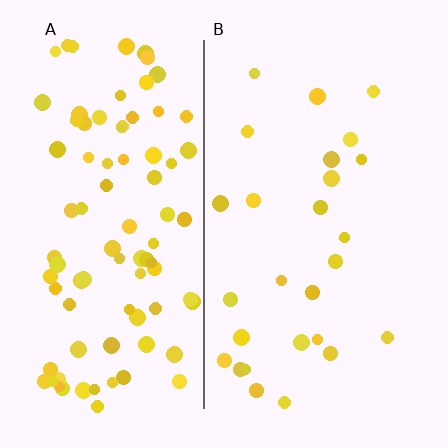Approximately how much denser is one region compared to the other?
Approximately 3.4× — region A over region B.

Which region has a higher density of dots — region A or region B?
A (the left).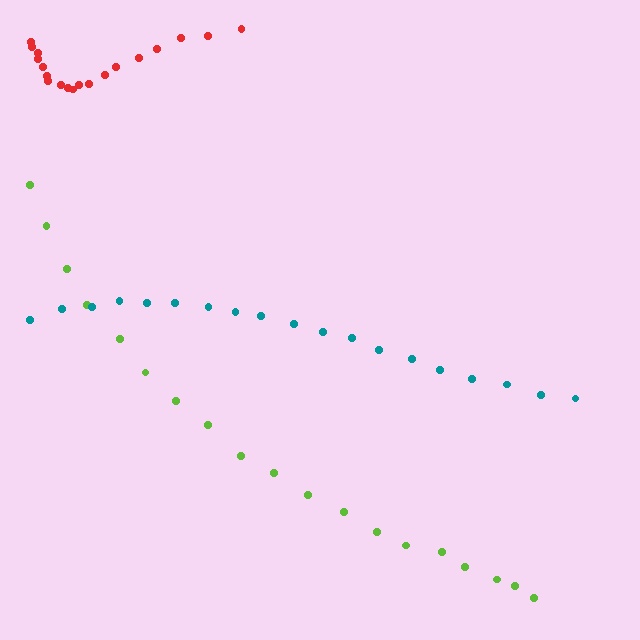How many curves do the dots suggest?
There are 3 distinct paths.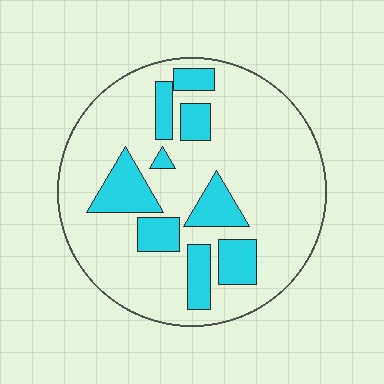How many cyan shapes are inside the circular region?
9.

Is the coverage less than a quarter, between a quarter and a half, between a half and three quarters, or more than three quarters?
Less than a quarter.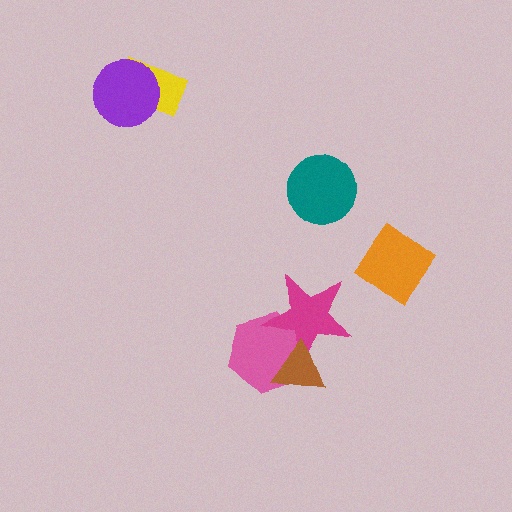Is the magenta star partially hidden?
Yes, it is partially covered by another shape.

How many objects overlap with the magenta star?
2 objects overlap with the magenta star.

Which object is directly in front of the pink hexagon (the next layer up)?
The magenta star is directly in front of the pink hexagon.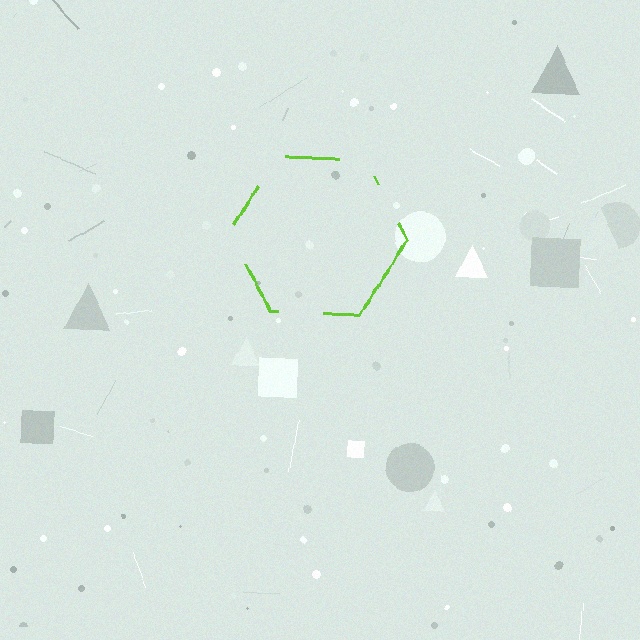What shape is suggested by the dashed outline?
The dashed outline suggests a hexagon.